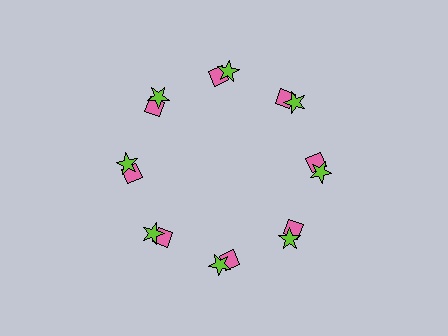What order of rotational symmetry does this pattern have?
This pattern has 8-fold rotational symmetry.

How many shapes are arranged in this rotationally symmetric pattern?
There are 16 shapes, arranged in 8 groups of 2.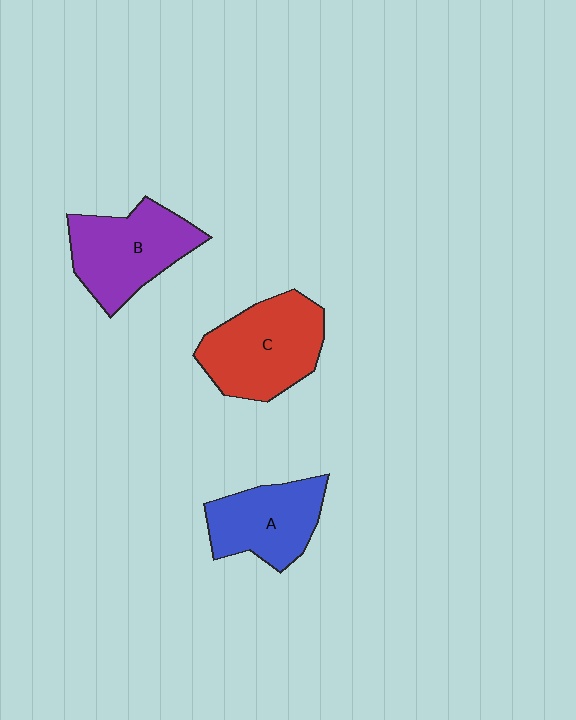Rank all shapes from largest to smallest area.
From largest to smallest: C (red), B (purple), A (blue).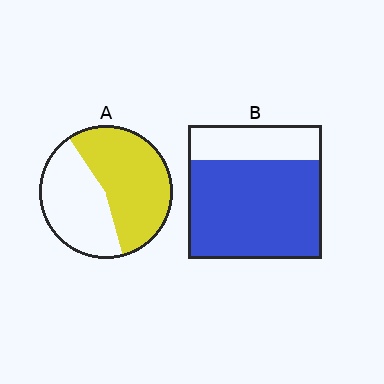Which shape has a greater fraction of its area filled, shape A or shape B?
Shape B.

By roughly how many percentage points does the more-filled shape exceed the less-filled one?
By roughly 20 percentage points (B over A).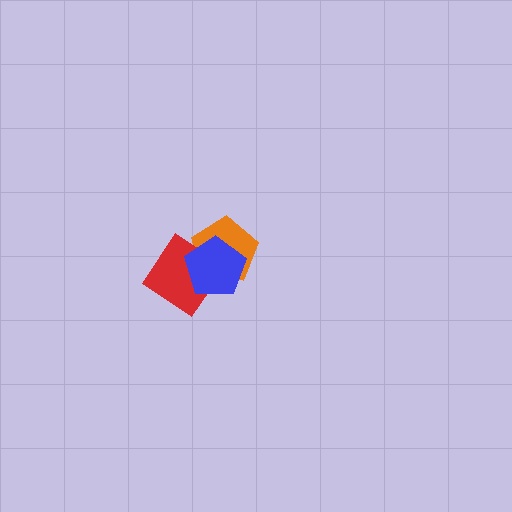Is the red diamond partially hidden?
Yes, it is partially covered by another shape.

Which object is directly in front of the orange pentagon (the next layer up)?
The red diamond is directly in front of the orange pentagon.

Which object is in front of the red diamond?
The blue pentagon is in front of the red diamond.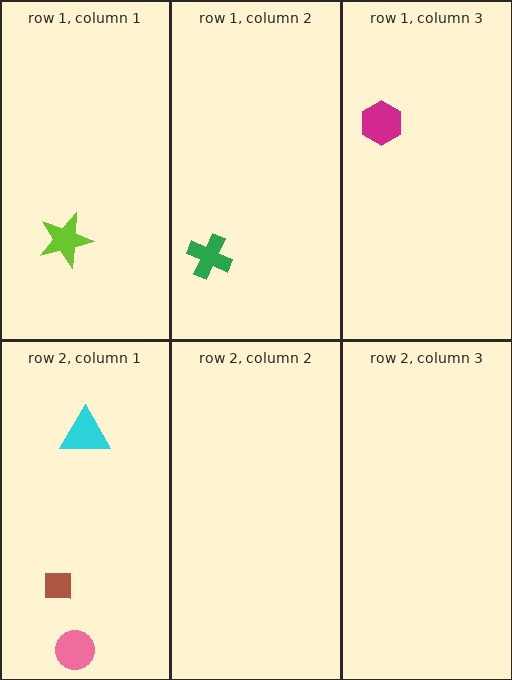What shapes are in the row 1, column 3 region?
The magenta hexagon.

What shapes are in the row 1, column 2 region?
The green cross.